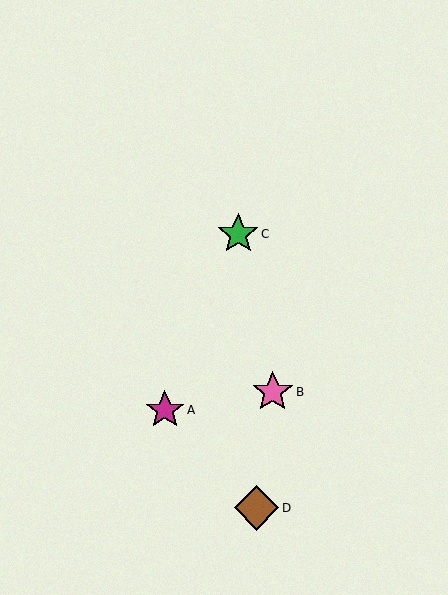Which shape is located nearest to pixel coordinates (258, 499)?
The brown diamond (labeled D) at (256, 508) is nearest to that location.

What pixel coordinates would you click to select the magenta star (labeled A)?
Click at (165, 410) to select the magenta star A.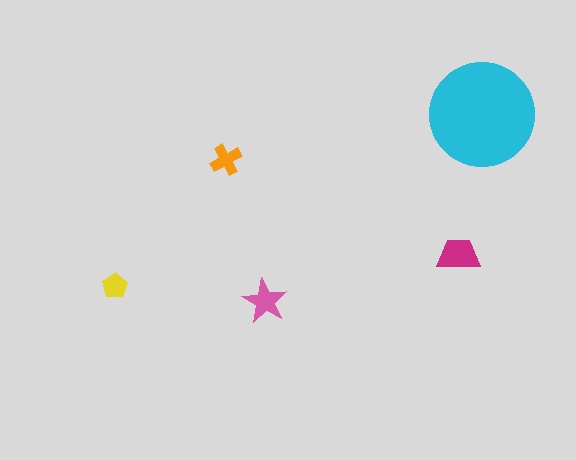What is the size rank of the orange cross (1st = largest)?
4th.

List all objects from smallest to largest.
The yellow pentagon, the orange cross, the pink star, the magenta trapezoid, the cyan circle.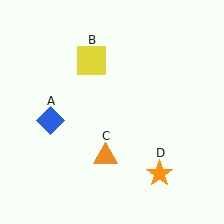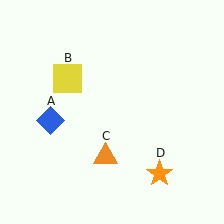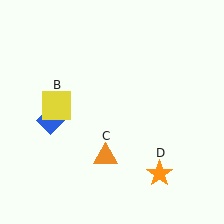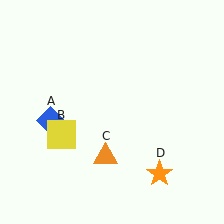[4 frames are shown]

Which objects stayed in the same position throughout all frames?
Blue diamond (object A) and orange triangle (object C) and orange star (object D) remained stationary.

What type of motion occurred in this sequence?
The yellow square (object B) rotated counterclockwise around the center of the scene.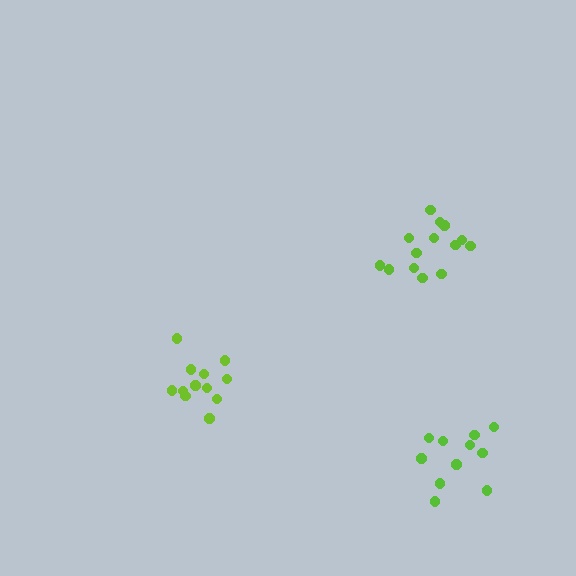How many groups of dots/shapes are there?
There are 3 groups.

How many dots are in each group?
Group 1: 14 dots, Group 2: 11 dots, Group 3: 12 dots (37 total).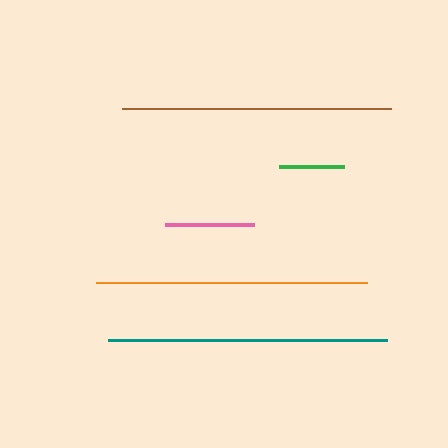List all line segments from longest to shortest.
From longest to shortest: teal, orange, brown, pink, green.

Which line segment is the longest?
The teal line is the longest at approximately 279 pixels.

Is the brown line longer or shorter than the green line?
The brown line is longer than the green line.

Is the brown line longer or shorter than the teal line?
The teal line is longer than the brown line.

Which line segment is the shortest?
The green line is the shortest at approximately 65 pixels.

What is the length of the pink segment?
The pink segment is approximately 89 pixels long.